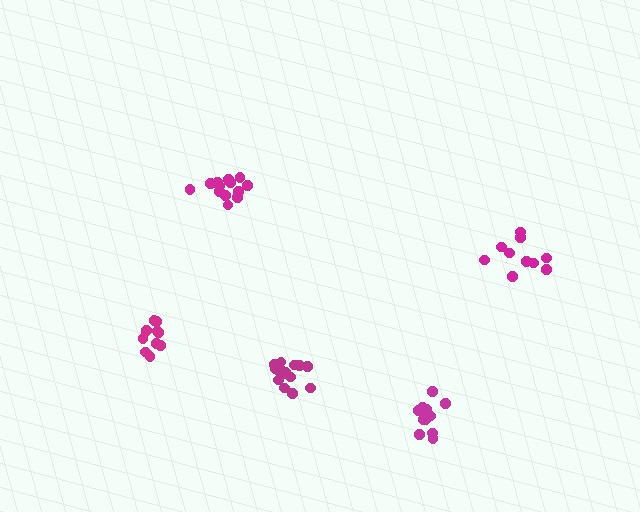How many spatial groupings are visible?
There are 5 spatial groupings.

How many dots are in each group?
Group 1: 11 dots, Group 2: 14 dots, Group 3: 10 dots, Group 4: 15 dots, Group 5: 10 dots (60 total).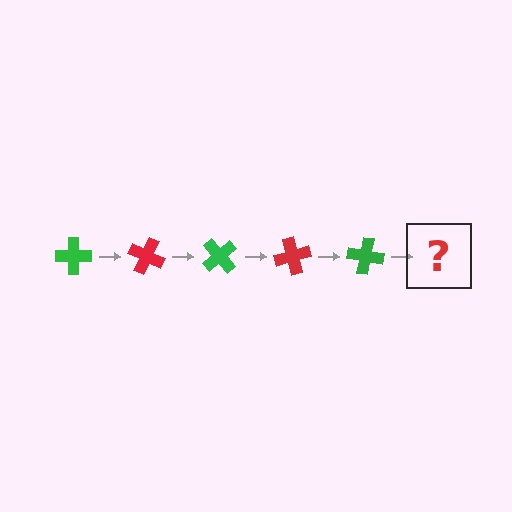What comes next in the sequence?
The next element should be a red cross, rotated 125 degrees from the start.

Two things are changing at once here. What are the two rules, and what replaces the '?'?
The two rules are that it rotates 25 degrees each step and the color cycles through green and red. The '?' should be a red cross, rotated 125 degrees from the start.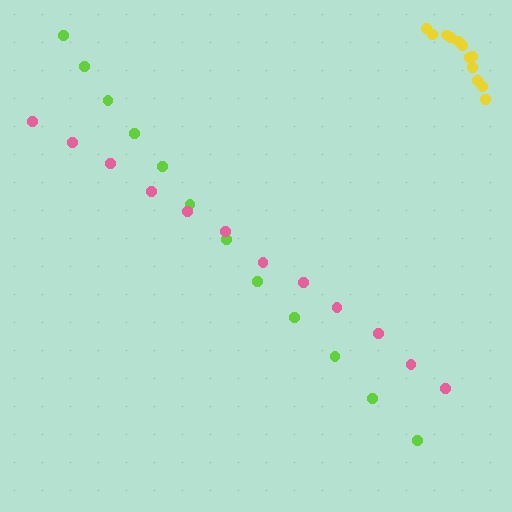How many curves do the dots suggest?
There are 3 distinct paths.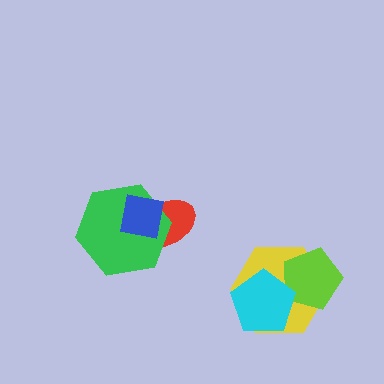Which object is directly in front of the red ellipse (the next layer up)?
The green hexagon is directly in front of the red ellipse.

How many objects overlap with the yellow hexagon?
2 objects overlap with the yellow hexagon.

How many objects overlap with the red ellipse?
2 objects overlap with the red ellipse.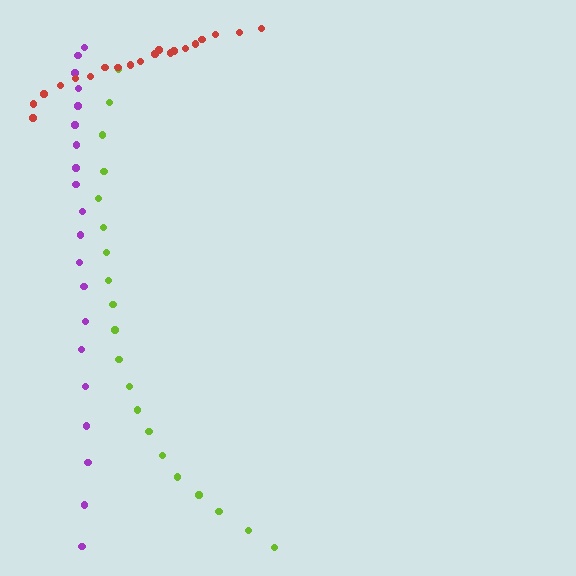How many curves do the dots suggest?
There are 3 distinct paths.